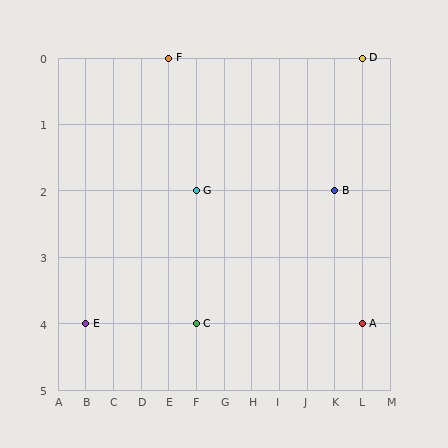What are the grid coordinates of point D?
Point D is at grid coordinates (L, 0).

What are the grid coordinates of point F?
Point F is at grid coordinates (E, 0).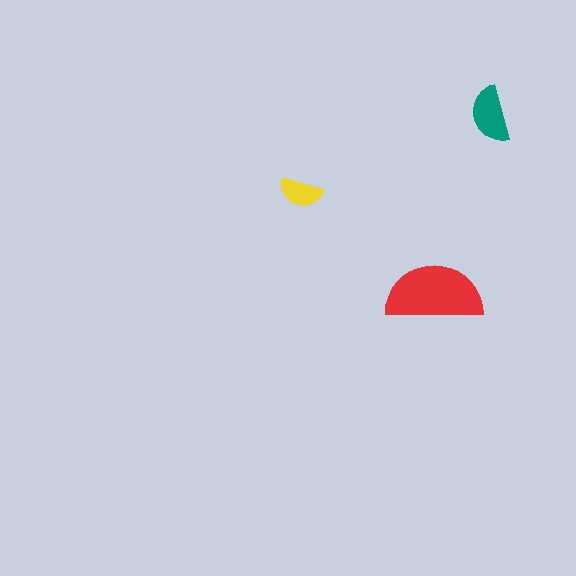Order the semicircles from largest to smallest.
the red one, the teal one, the yellow one.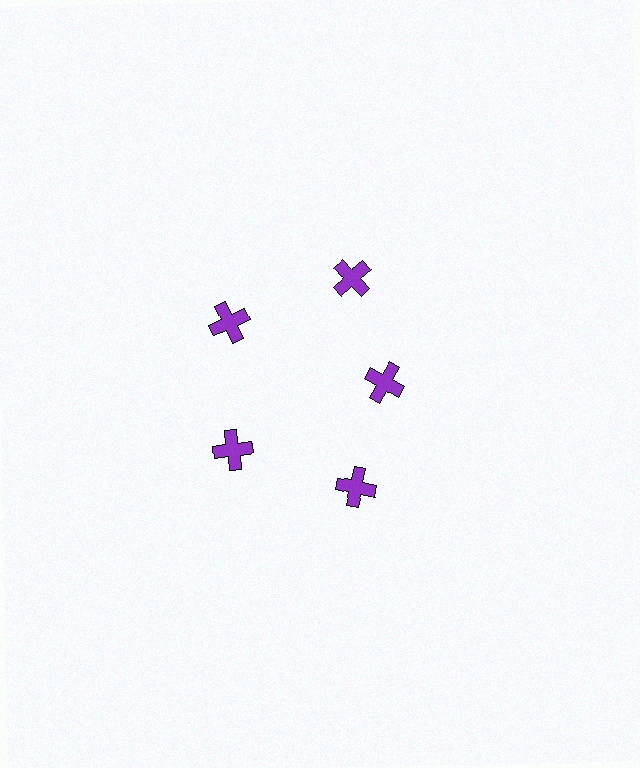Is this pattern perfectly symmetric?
No. The 5 purple crosses are arranged in a ring, but one element near the 3 o'clock position is pulled inward toward the center, breaking the 5-fold rotational symmetry.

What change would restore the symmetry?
The symmetry would be restored by moving it outward, back onto the ring so that all 5 crosses sit at equal angles and equal distance from the center.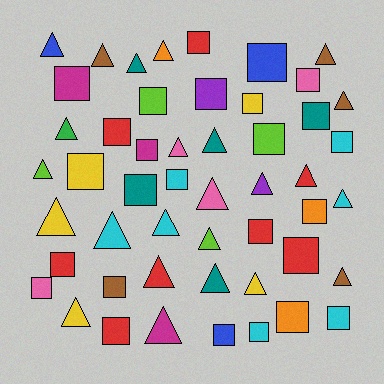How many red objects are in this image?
There are 8 red objects.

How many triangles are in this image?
There are 24 triangles.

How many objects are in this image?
There are 50 objects.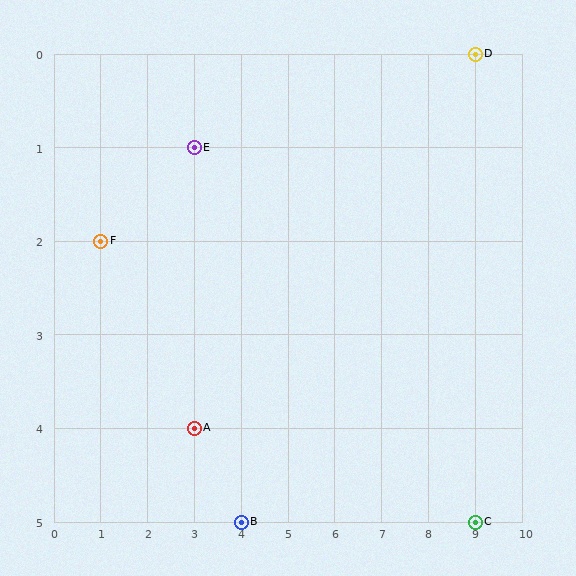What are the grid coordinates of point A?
Point A is at grid coordinates (3, 4).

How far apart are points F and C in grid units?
Points F and C are 8 columns and 3 rows apart (about 8.5 grid units diagonally).